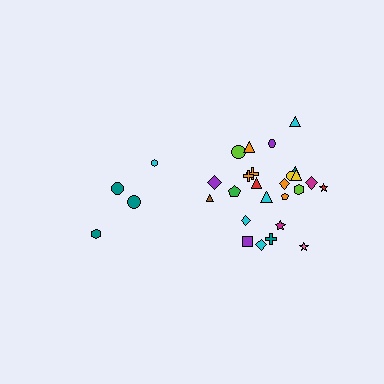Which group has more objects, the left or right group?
The right group.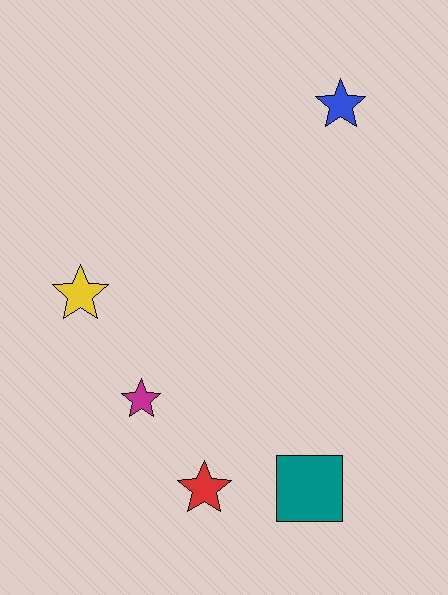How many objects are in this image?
There are 5 objects.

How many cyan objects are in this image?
There are no cyan objects.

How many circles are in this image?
There are no circles.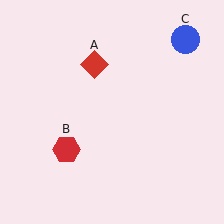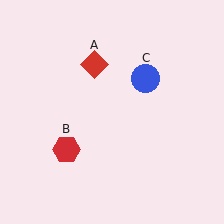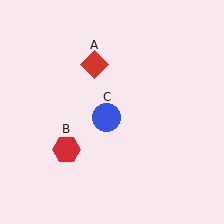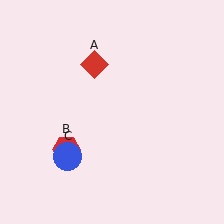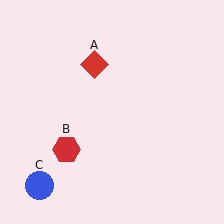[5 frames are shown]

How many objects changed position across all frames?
1 object changed position: blue circle (object C).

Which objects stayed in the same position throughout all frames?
Red diamond (object A) and red hexagon (object B) remained stationary.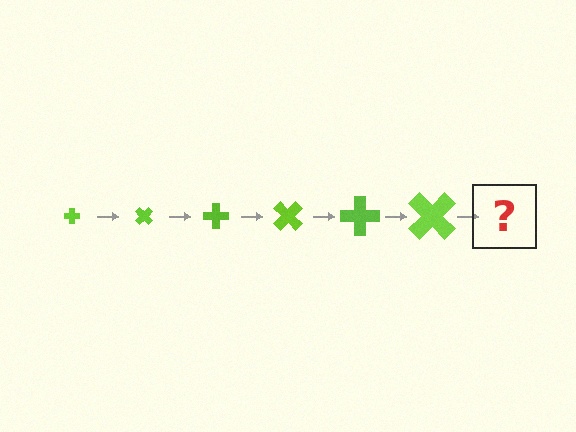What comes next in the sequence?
The next element should be a cross, larger than the previous one and rotated 270 degrees from the start.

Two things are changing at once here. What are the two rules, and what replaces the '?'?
The two rules are that the cross grows larger each step and it rotates 45 degrees each step. The '?' should be a cross, larger than the previous one and rotated 270 degrees from the start.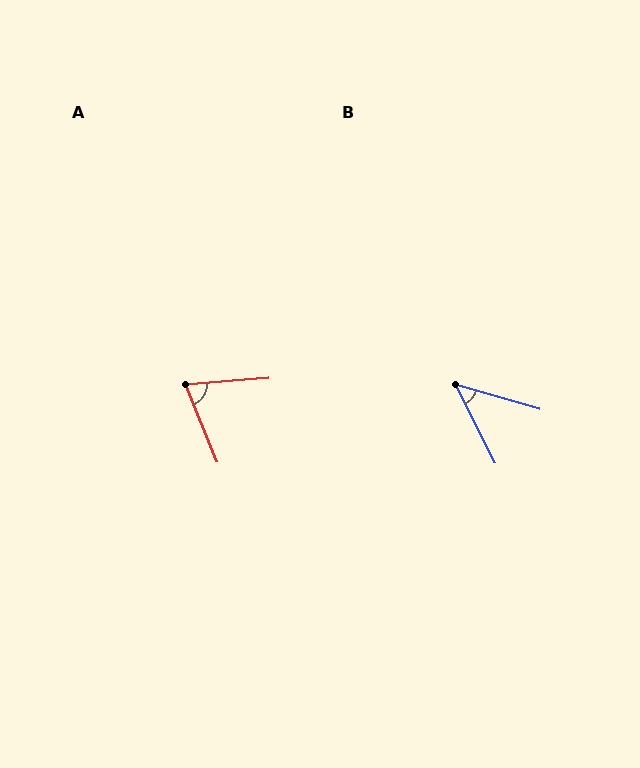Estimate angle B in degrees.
Approximately 47 degrees.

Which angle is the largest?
A, at approximately 72 degrees.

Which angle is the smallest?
B, at approximately 47 degrees.